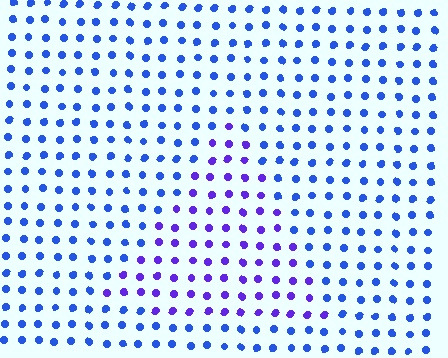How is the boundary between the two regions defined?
The boundary is defined purely by a slight shift in hue (about 35 degrees). Spacing, size, and orientation are identical on both sides.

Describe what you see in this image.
The image is filled with small blue elements in a uniform arrangement. A triangle-shaped region is visible where the elements are tinted to a slightly different hue, forming a subtle color boundary.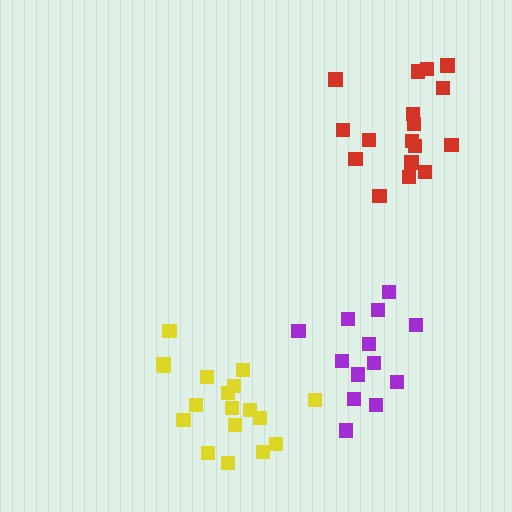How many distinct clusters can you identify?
There are 3 distinct clusters.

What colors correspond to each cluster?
The clusters are colored: red, purple, yellow.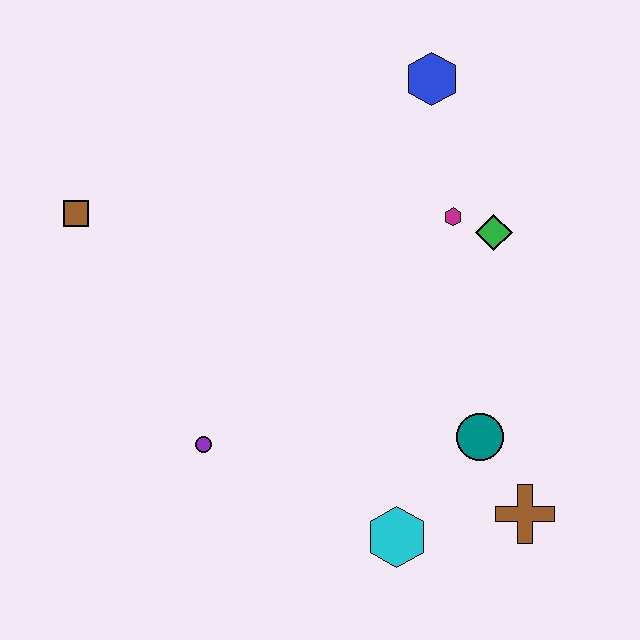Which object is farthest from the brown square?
The brown cross is farthest from the brown square.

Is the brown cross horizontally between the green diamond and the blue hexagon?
No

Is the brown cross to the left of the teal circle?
No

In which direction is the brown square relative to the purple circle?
The brown square is above the purple circle.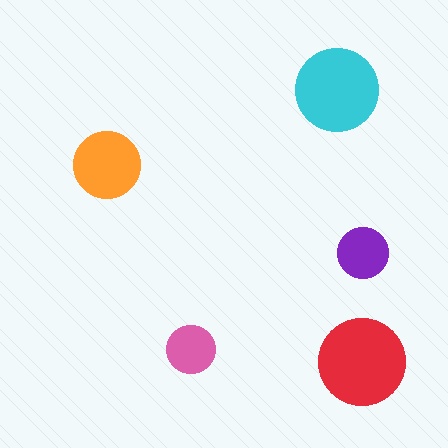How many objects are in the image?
There are 5 objects in the image.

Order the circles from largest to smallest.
the red one, the cyan one, the orange one, the purple one, the pink one.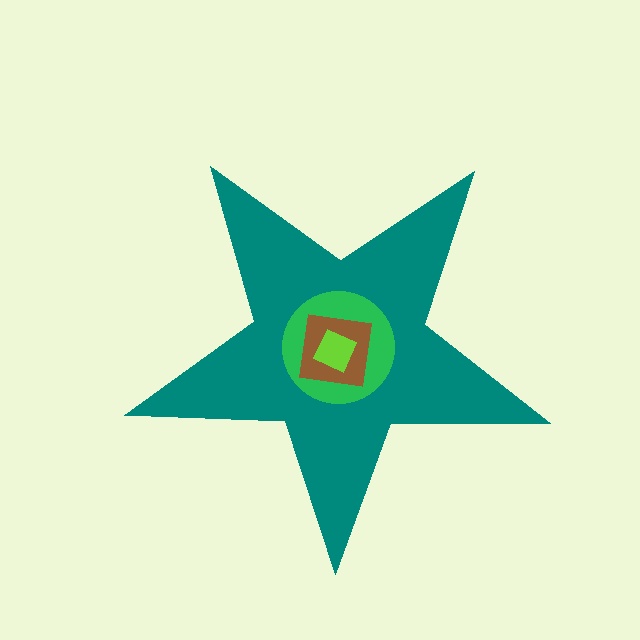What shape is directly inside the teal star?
The green circle.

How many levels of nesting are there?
4.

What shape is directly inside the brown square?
The lime diamond.